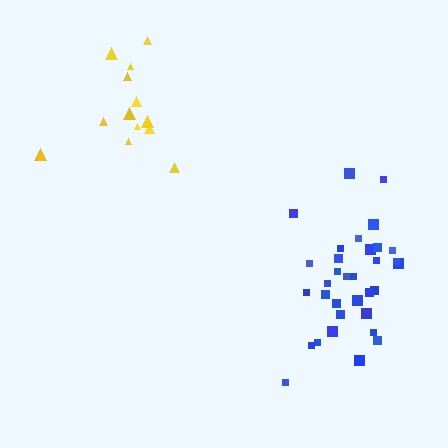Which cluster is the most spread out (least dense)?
Yellow.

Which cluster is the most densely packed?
Blue.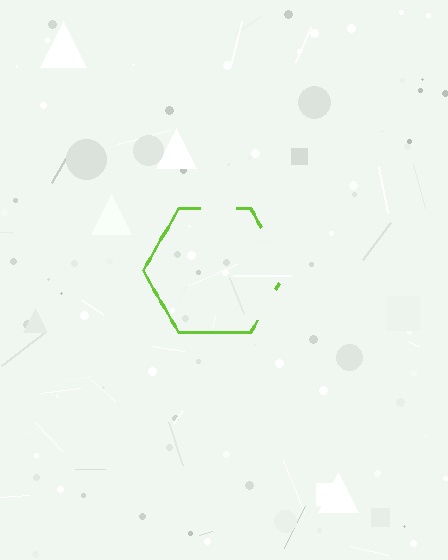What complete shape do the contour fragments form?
The contour fragments form a hexagon.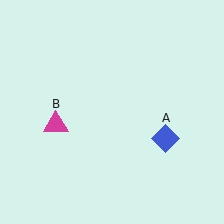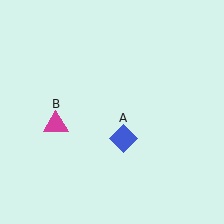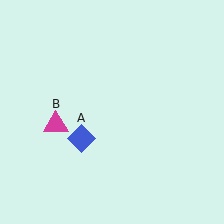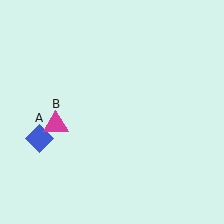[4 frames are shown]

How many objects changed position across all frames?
1 object changed position: blue diamond (object A).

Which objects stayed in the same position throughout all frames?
Magenta triangle (object B) remained stationary.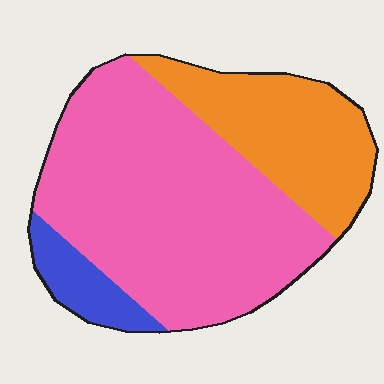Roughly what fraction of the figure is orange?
Orange covers roughly 25% of the figure.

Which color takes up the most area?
Pink, at roughly 65%.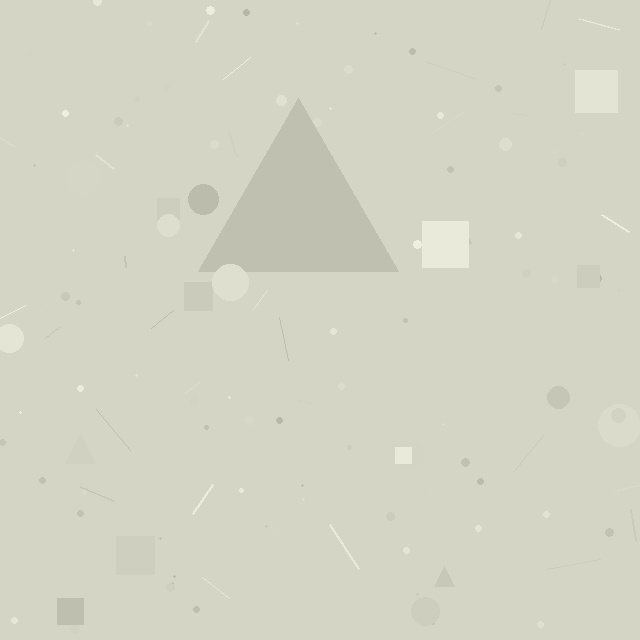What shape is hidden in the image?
A triangle is hidden in the image.